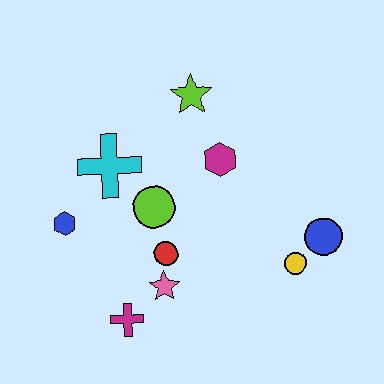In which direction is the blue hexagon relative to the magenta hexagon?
The blue hexagon is to the left of the magenta hexagon.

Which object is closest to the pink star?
The red circle is closest to the pink star.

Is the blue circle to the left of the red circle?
No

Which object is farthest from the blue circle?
The blue hexagon is farthest from the blue circle.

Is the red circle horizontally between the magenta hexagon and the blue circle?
No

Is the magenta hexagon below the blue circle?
No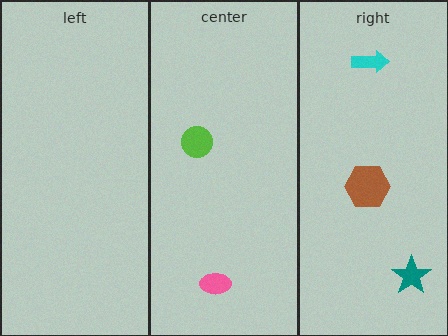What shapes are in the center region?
The pink ellipse, the lime circle.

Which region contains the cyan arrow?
The right region.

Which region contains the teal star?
The right region.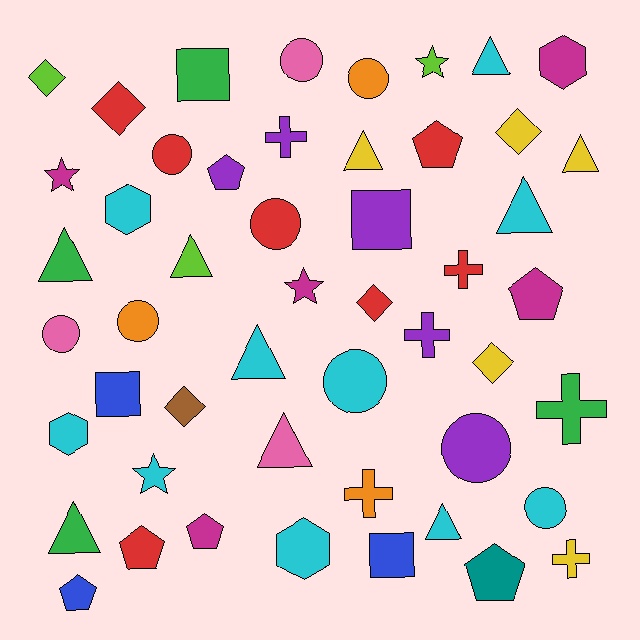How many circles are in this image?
There are 9 circles.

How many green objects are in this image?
There are 4 green objects.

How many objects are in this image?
There are 50 objects.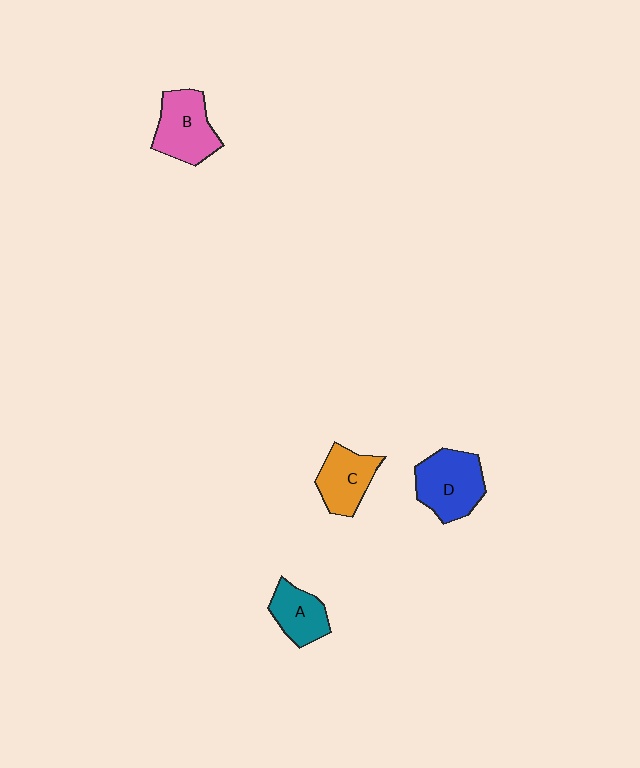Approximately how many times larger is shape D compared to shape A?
Approximately 1.5 times.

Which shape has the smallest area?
Shape A (teal).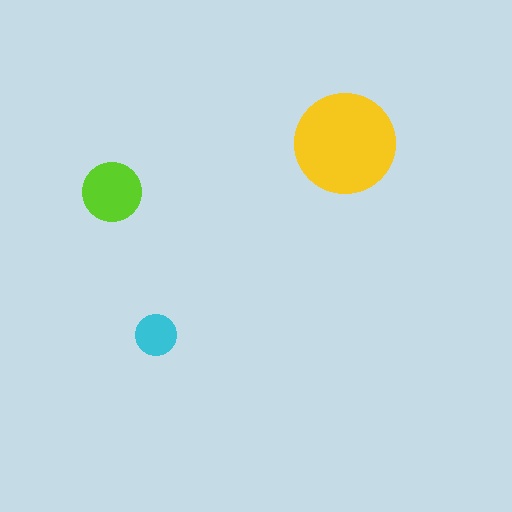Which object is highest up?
The yellow circle is topmost.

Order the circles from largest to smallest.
the yellow one, the lime one, the cyan one.